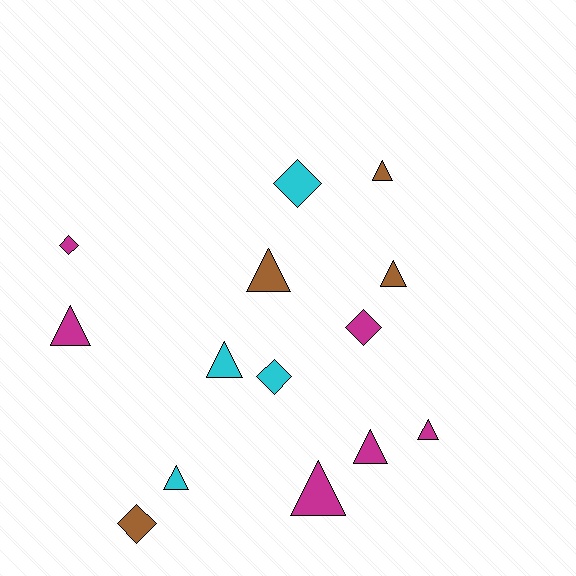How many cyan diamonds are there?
There are 2 cyan diamonds.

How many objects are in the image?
There are 14 objects.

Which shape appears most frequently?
Triangle, with 9 objects.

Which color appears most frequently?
Magenta, with 6 objects.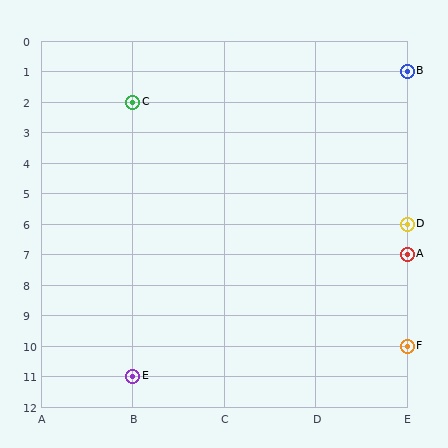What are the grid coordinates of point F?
Point F is at grid coordinates (E, 10).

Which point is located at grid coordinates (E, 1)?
Point B is at (E, 1).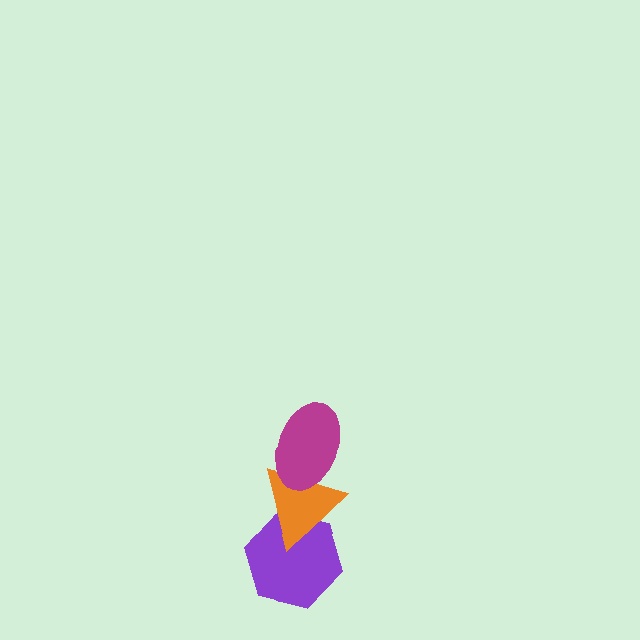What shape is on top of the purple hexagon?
The orange triangle is on top of the purple hexagon.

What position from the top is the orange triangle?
The orange triangle is 2nd from the top.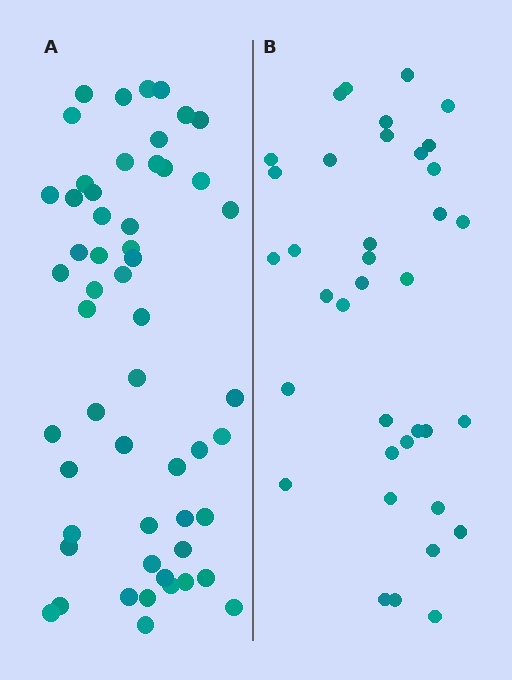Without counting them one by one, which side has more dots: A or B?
Region A (the left region) has more dots.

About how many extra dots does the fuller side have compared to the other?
Region A has approximately 15 more dots than region B.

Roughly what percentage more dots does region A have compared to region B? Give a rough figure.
About 45% more.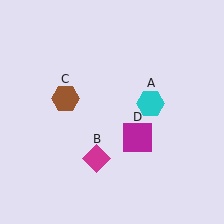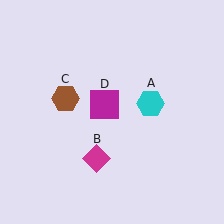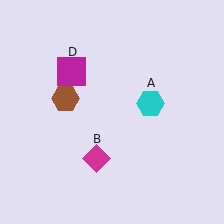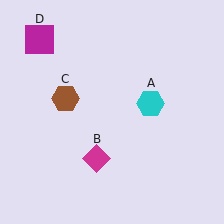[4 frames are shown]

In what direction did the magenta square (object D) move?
The magenta square (object D) moved up and to the left.